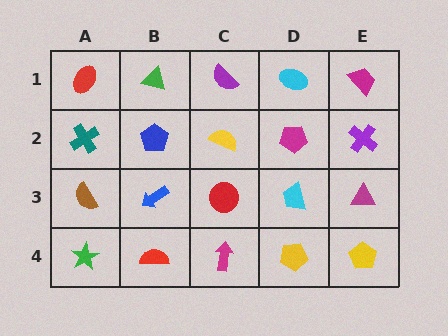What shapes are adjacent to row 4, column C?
A red circle (row 3, column C), a red semicircle (row 4, column B), a yellow pentagon (row 4, column D).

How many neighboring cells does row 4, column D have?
3.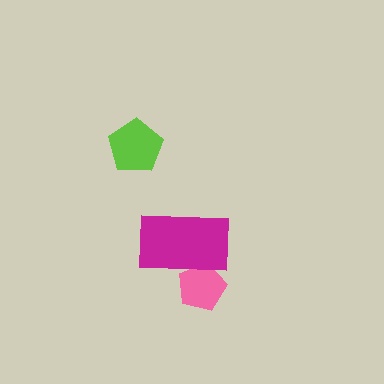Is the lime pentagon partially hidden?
No, no other shape covers it.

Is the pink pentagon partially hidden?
Yes, it is partially covered by another shape.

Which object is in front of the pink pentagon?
The magenta rectangle is in front of the pink pentagon.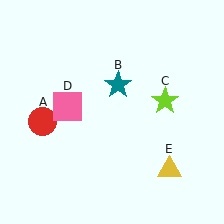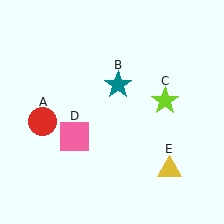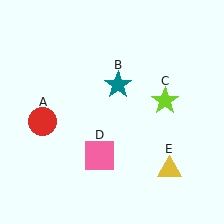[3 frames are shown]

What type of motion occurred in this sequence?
The pink square (object D) rotated counterclockwise around the center of the scene.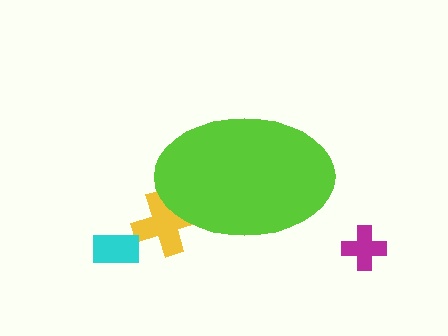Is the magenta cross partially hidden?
No, the magenta cross is fully visible.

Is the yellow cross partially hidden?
Yes, the yellow cross is partially hidden behind the lime ellipse.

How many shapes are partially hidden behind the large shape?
1 shape is partially hidden.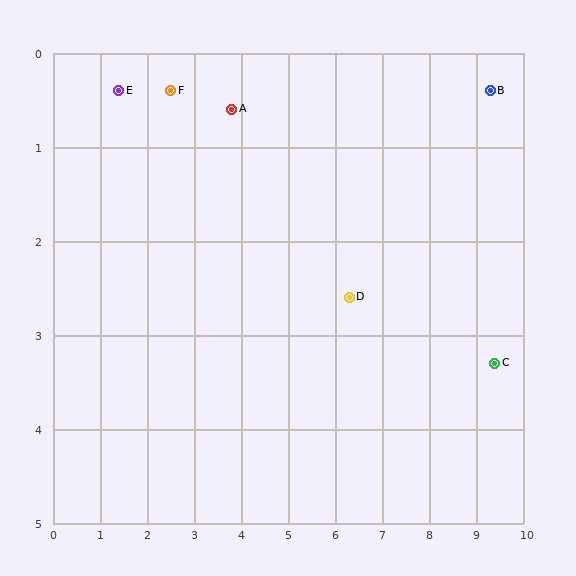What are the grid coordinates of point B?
Point B is at approximately (9.3, 0.4).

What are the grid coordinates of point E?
Point E is at approximately (1.4, 0.4).